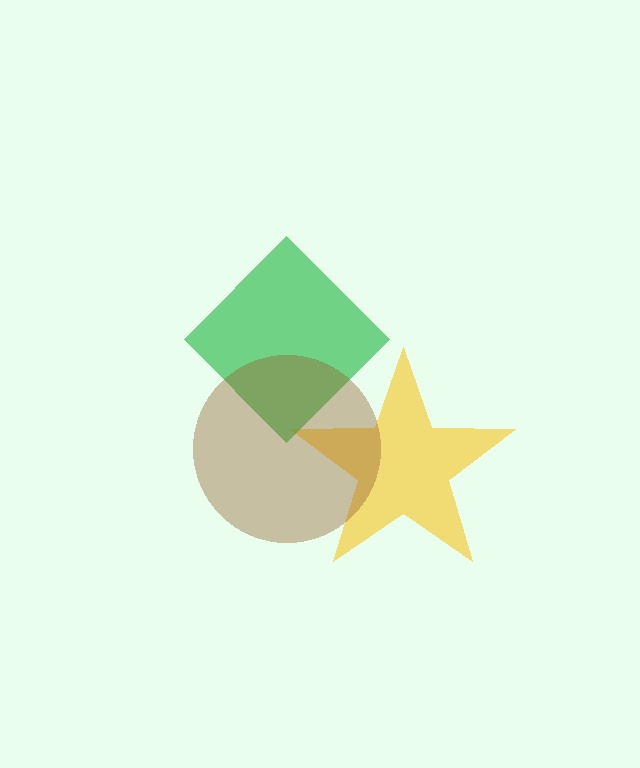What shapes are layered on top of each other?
The layered shapes are: a yellow star, a green diamond, a brown circle.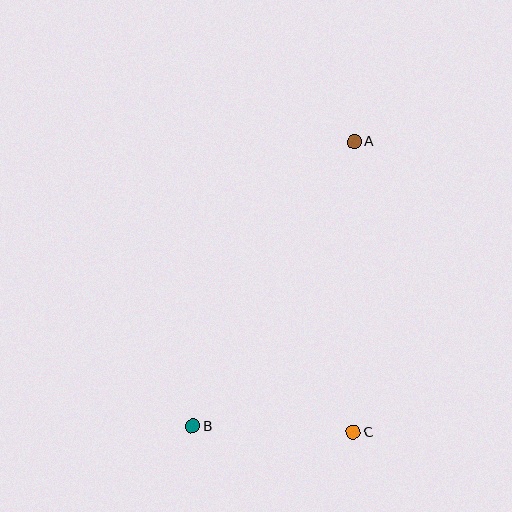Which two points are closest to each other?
Points B and C are closest to each other.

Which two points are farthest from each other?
Points A and B are farthest from each other.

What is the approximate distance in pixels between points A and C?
The distance between A and C is approximately 291 pixels.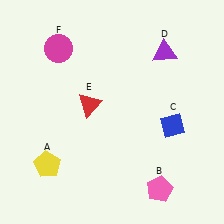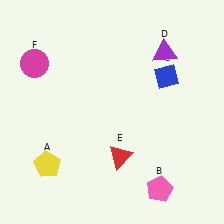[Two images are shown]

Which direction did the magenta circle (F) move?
The magenta circle (F) moved left.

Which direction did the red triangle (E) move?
The red triangle (E) moved down.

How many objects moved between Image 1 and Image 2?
3 objects moved between the two images.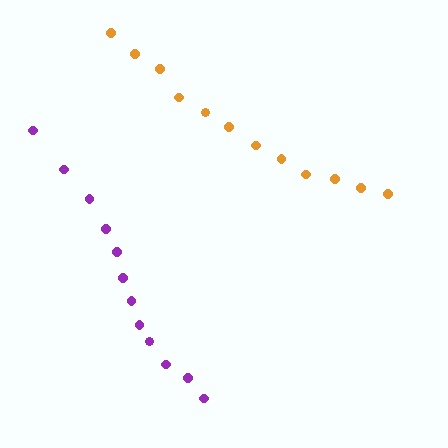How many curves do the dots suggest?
There are 2 distinct paths.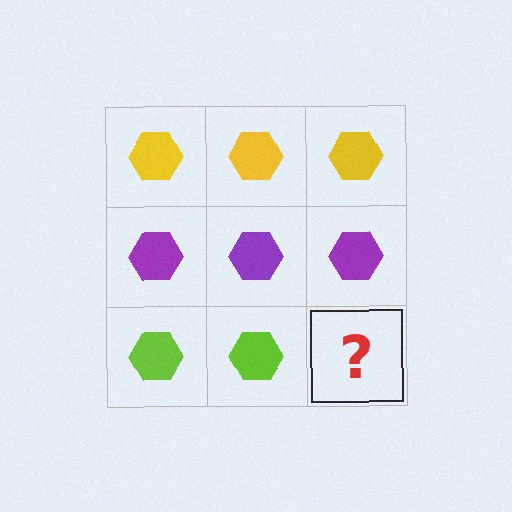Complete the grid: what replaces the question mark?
The question mark should be replaced with a lime hexagon.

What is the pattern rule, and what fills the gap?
The rule is that each row has a consistent color. The gap should be filled with a lime hexagon.